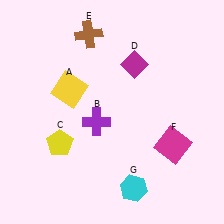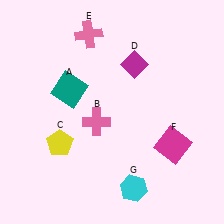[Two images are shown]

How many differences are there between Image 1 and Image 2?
There are 3 differences between the two images.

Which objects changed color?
A changed from yellow to teal. B changed from purple to pink. E changed from brown to pink.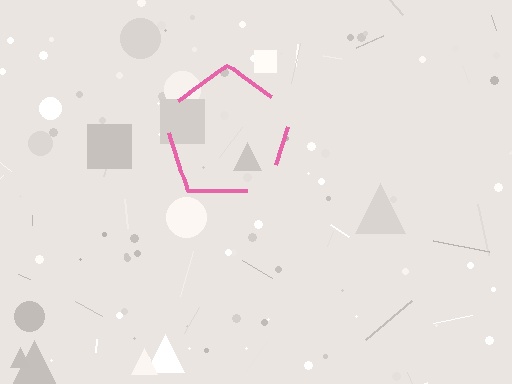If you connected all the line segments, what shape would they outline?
They would outline a pentagon.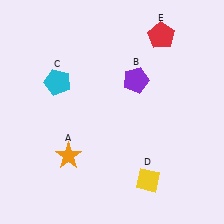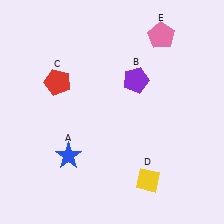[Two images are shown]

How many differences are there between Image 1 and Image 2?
There are 3 differences between the two images.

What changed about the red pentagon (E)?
In Image 1, E is red. In Image 2, it changed to pink.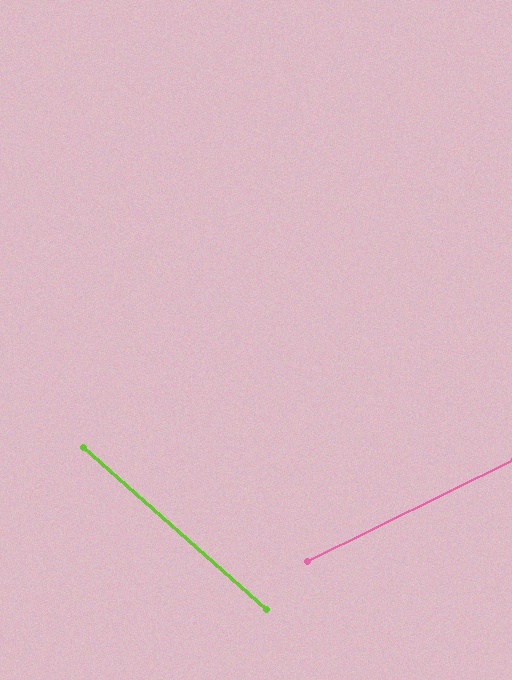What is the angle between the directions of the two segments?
Approximately 68 degrees.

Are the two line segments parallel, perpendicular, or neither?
Neither parallel nor perpendicular — they differ by about 68°.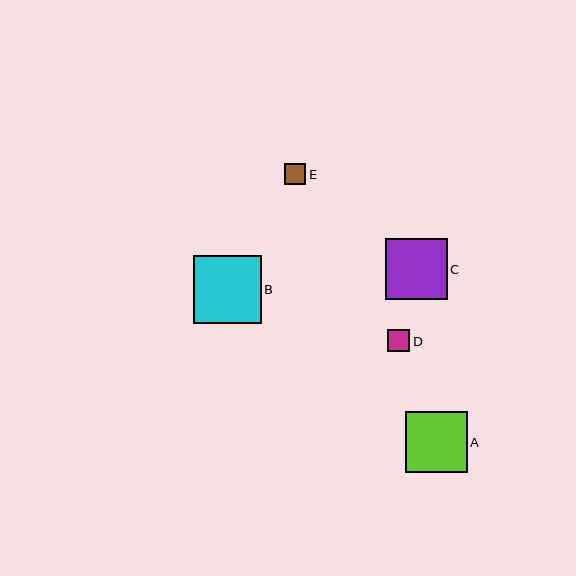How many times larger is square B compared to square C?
Square B is approximately 1.1 times the size of square C.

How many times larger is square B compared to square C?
Square B is approximately 1.1 times the size of square C.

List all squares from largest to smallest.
From largest to smallest: B, A, C, D, E.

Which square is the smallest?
Square E is the smallest with a size of approximately 22 pixels.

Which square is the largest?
Square B is the largest with a size of approximately 68 pixels.